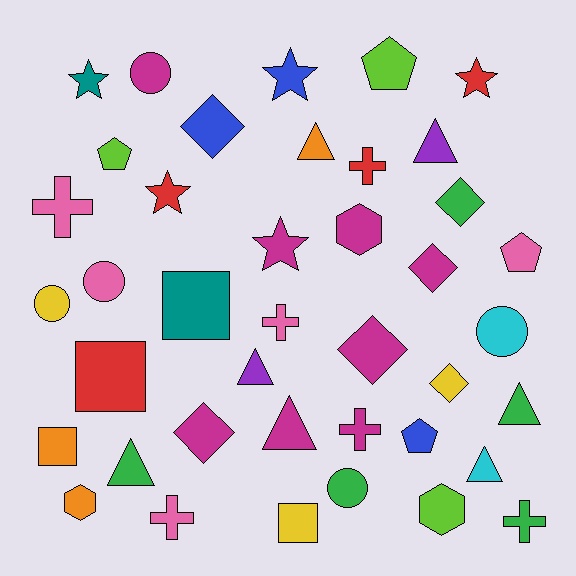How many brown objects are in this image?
There are no brown objects.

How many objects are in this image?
There are 40 objects.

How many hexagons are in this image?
There are 3 hexagons.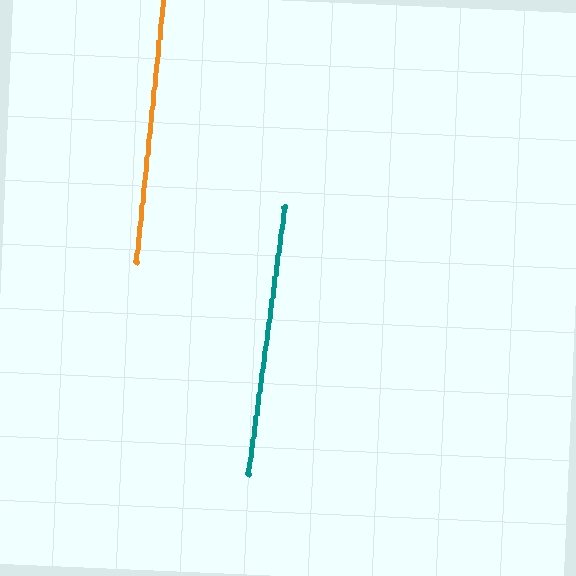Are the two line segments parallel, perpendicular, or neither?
Parallel — their directions differ by only 2.0°.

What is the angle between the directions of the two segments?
Approximately 2 degrees.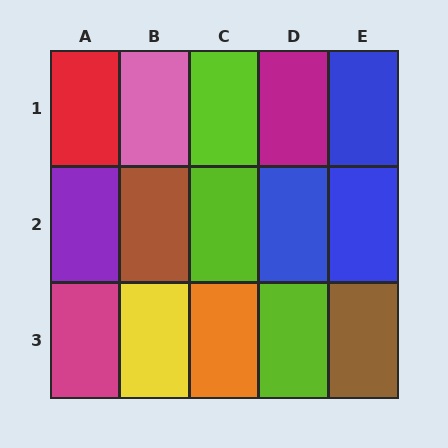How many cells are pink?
1 cell is pink.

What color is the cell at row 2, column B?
Brown.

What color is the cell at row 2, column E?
Blue.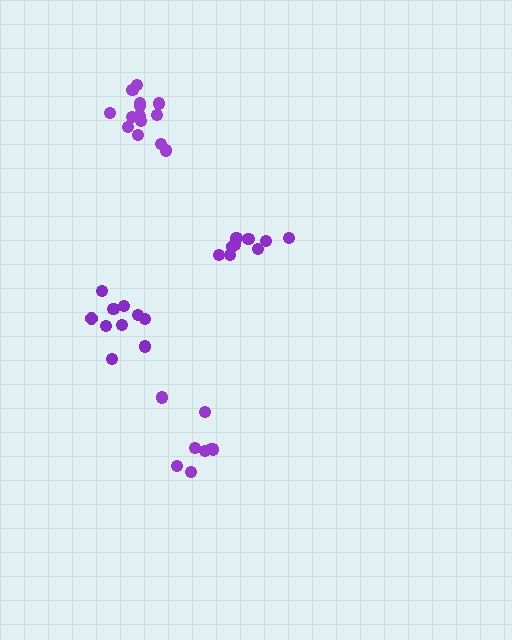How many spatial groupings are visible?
There are 4 spatial groupings.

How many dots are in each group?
Group 1: 10 dots, Group 2: 8 dots, Group 3: 14 dots, Group 4: 10 dots (42 total).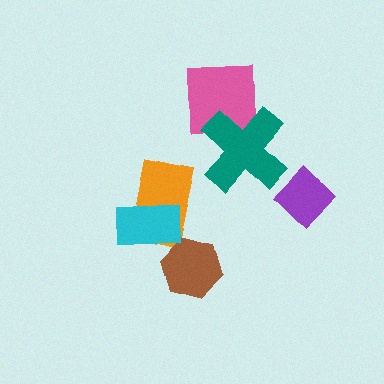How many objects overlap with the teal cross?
1 object overlaps with the teal cross.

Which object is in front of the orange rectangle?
The cyan rectangle is in front of the orange rectangle.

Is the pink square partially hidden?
Yes, it is partially covered by another shape.